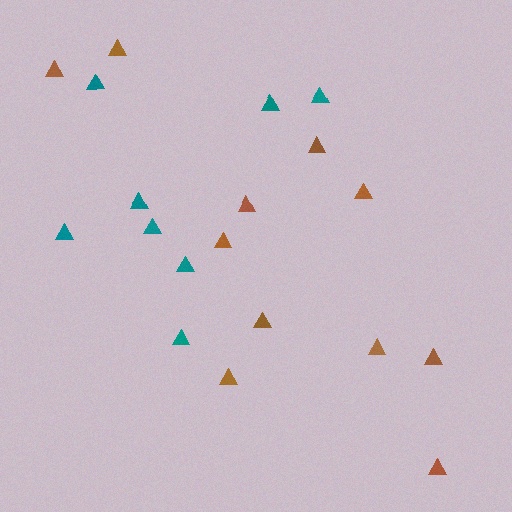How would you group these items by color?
There are 2 groups: one group of teal triangles (8) and one group of brown triangles (11).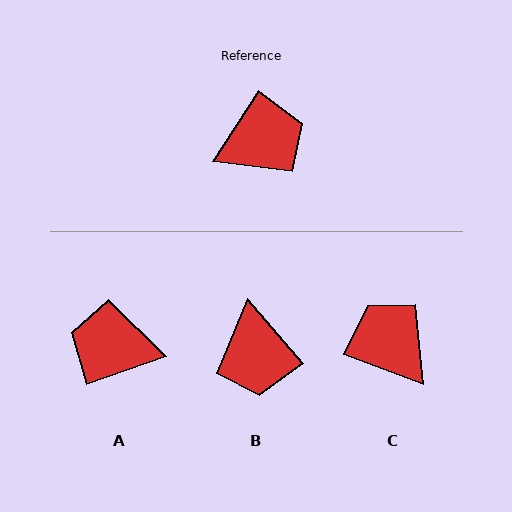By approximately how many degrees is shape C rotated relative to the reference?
Approximately 102 degrees counter-clockwise.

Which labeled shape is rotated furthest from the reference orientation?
A, about 143 degrees away.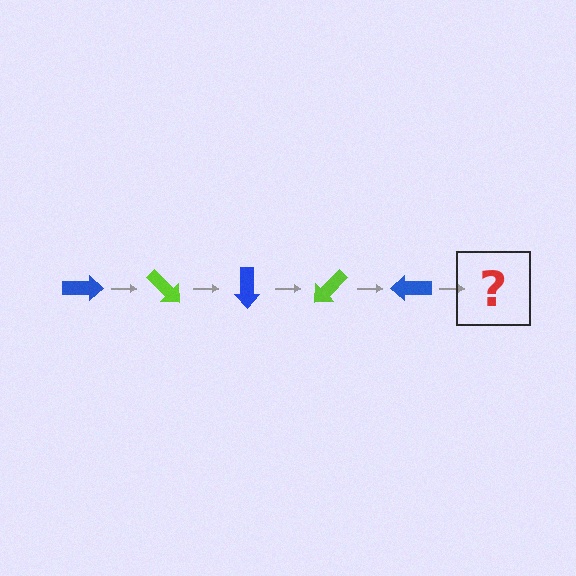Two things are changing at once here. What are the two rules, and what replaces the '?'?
The two rules are that it rotates 45 degrees each step and the color cycles through blue and lime. The '?' should be a lime arrow, rotated 225 degrees from the start.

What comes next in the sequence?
The next element should be a lime arrow, rotated 225 degrees from the start.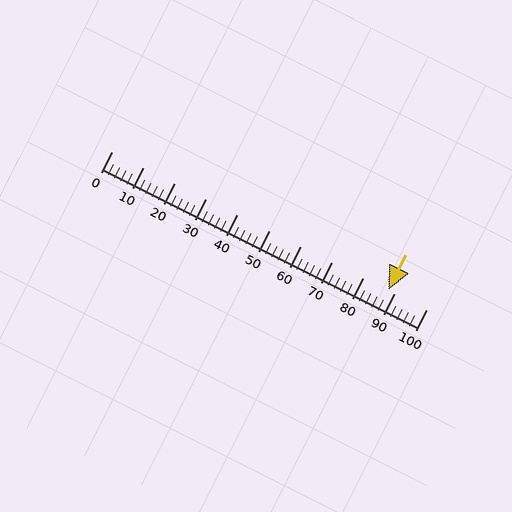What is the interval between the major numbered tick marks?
The major tick marks are spaced 10 units apart.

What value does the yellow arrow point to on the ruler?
The yellow arrow points to approximately 88.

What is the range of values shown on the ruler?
The ruler shows values from 0 to 100.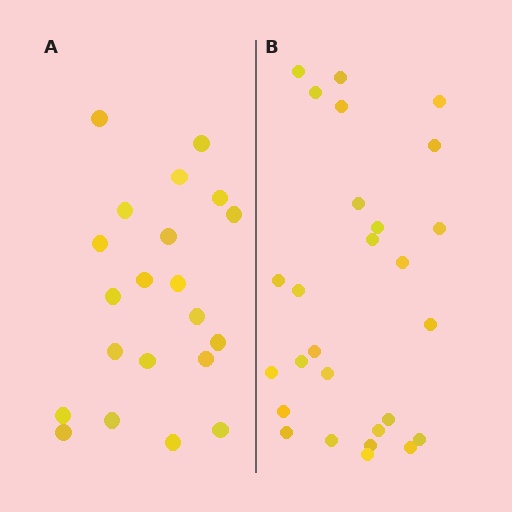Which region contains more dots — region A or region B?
Region B (the right region) has more dots.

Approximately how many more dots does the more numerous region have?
Region B has about 6 more dots than region A.